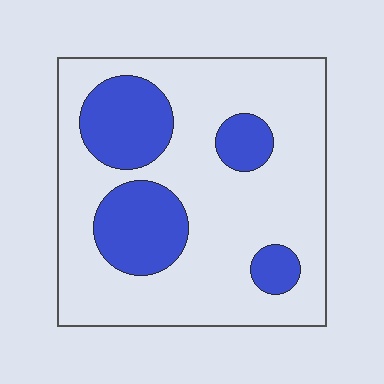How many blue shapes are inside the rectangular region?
4.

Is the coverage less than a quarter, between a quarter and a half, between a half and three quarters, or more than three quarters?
Between a quarter and a half.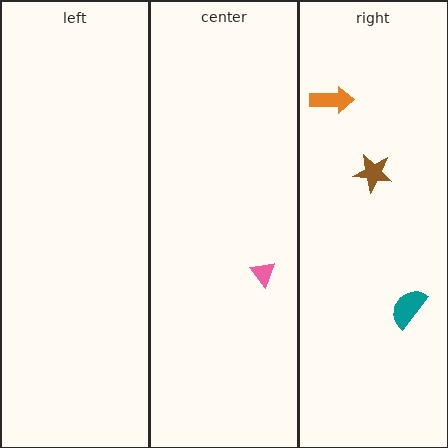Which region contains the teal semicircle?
The right region.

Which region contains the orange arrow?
The right region.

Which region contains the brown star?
The right region.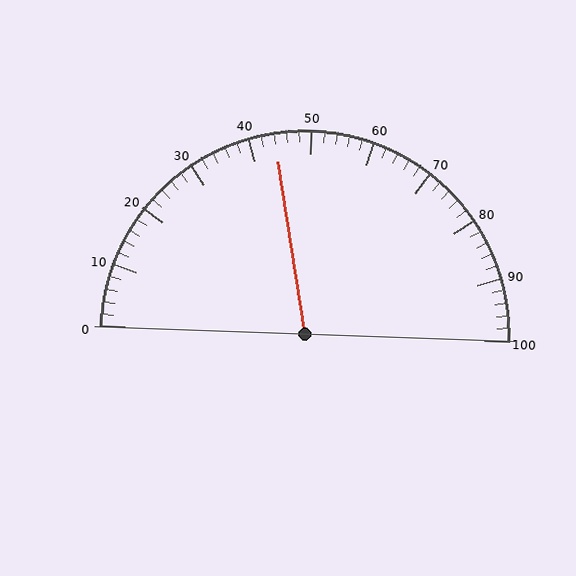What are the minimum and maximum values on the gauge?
The gauge ranges from 0 to 100.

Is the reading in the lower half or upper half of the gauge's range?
The reading is in the lower half of the range (0 to 100).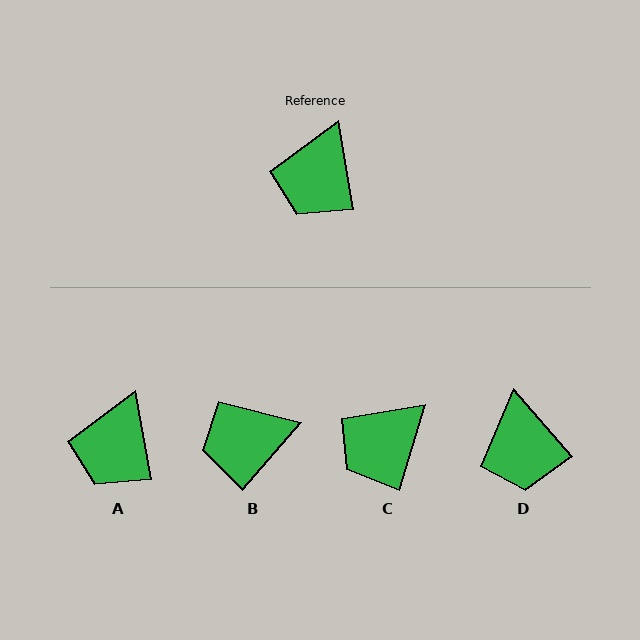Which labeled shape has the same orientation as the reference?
A.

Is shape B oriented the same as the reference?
No, it is off by about 50 degrees.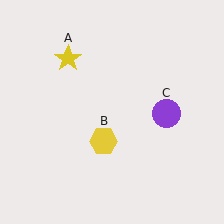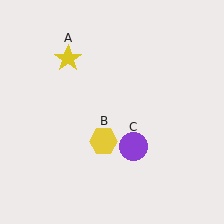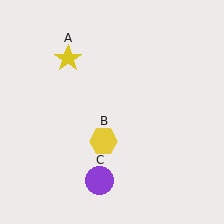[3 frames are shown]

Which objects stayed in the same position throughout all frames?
Yellow star (object A) and yellow hexagon (object B) remained stationary.